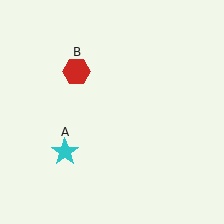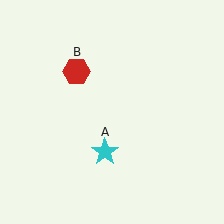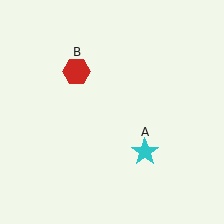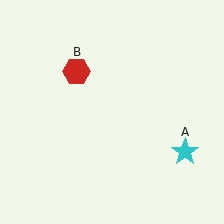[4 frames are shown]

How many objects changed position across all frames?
1 object changed position: cyan star (object A).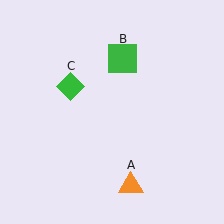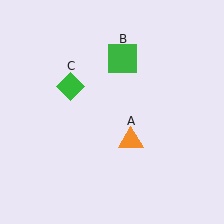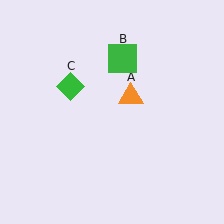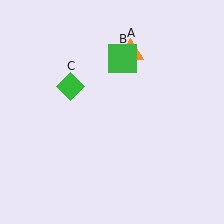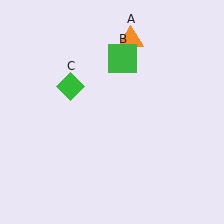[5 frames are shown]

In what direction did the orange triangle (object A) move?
The orange triangle (object A) moved up.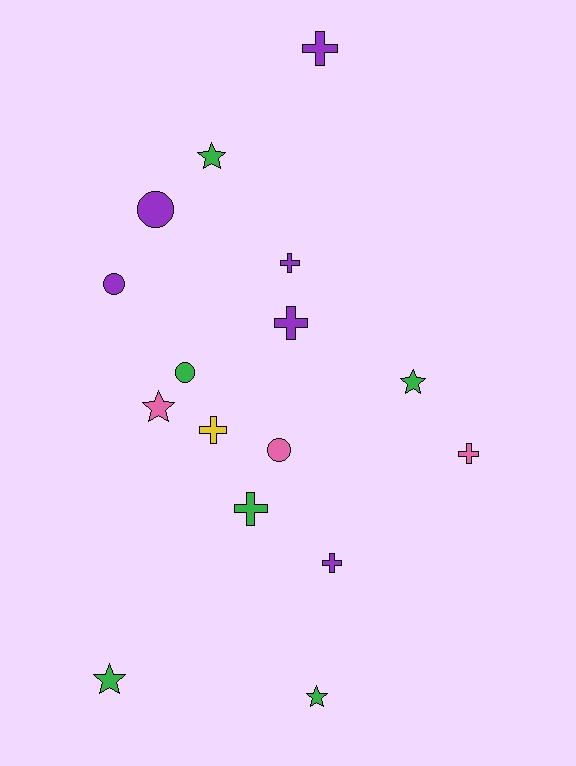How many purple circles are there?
There are 2 purple circles.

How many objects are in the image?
There are 16 objects.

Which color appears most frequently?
Green, with 6 objects.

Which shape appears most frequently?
Cross, with 7 objects.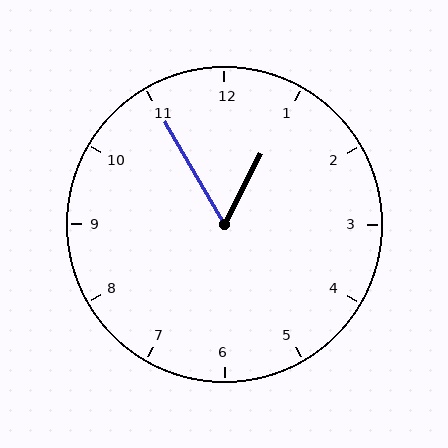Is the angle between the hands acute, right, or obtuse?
It is acute.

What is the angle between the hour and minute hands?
Approximately 58 degrees.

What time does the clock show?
12:55.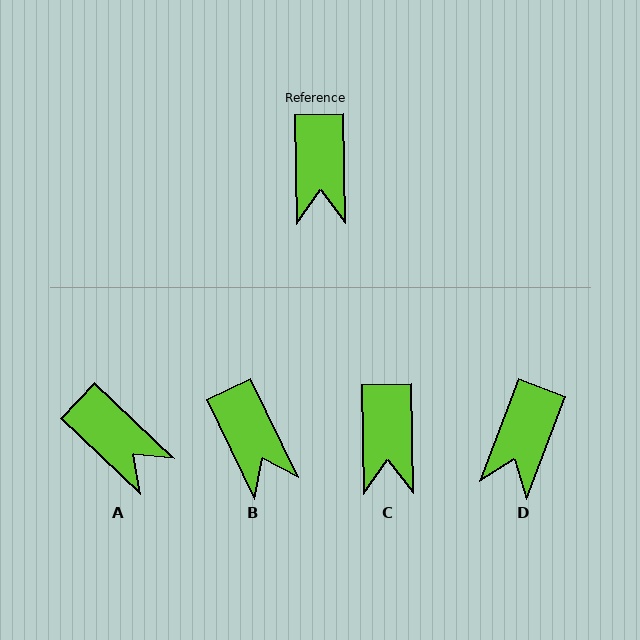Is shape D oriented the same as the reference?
No, it is off by about 22 degrees.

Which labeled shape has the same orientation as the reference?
C.